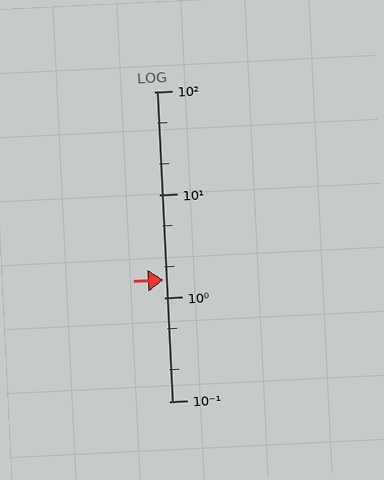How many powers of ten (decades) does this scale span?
The scale spans 3 decades, from 0.1 to 100.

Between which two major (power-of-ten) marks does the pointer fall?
The pointer is between 1 and 10.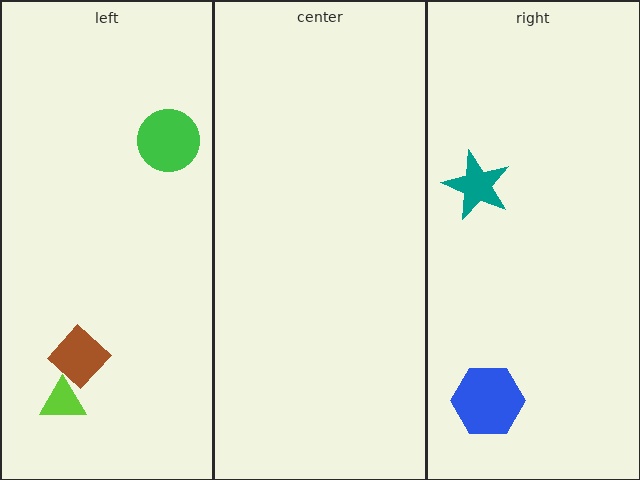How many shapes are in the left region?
3.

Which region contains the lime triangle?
The left region.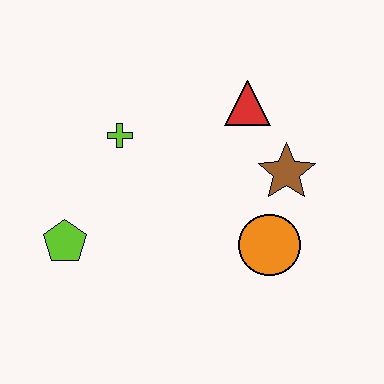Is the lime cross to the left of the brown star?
Yes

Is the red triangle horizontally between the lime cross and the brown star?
Yes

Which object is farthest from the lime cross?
The orange circle is farthest from the lime cross.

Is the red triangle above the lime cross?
Yes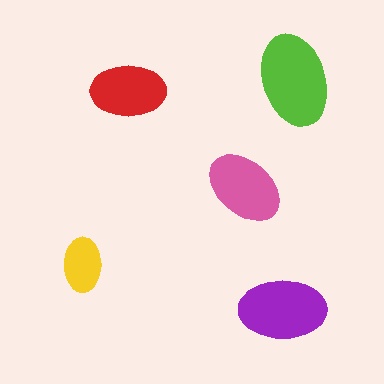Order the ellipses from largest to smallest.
the lime one, the purple one, the pink one, the red one, the yellow one.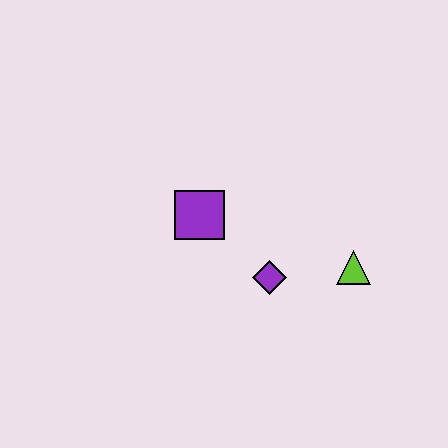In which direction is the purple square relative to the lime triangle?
The purple square is to the left of the lime triangle.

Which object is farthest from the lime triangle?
The purple square is farthest from the lime triangle.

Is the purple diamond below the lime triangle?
Yes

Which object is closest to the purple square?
The purple diamond is closest to the purple square.